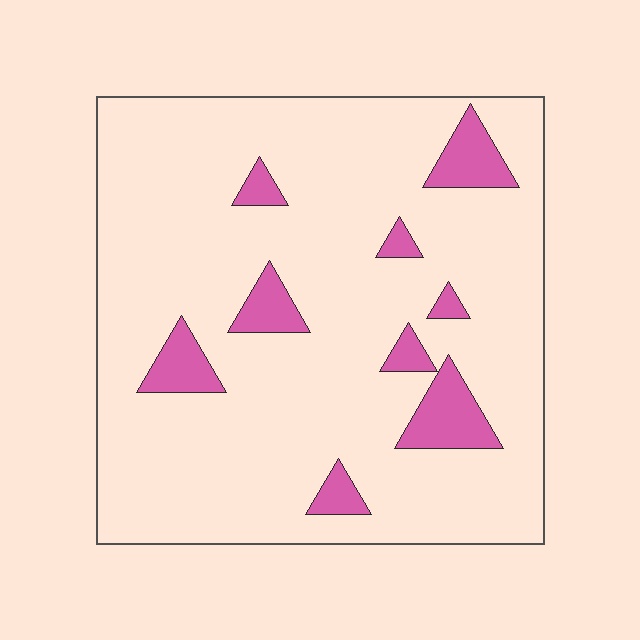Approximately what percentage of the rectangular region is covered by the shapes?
Approximately 10%.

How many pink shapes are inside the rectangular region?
9.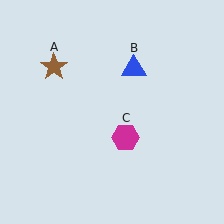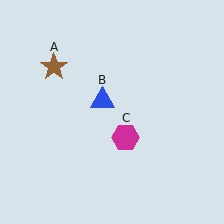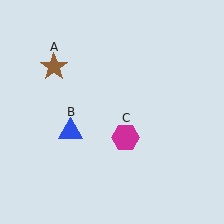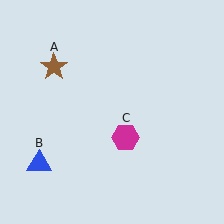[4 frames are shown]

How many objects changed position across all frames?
1 object changed position: blue triangle (object B).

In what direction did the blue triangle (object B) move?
The blue triangle (object B) moved down and to the left.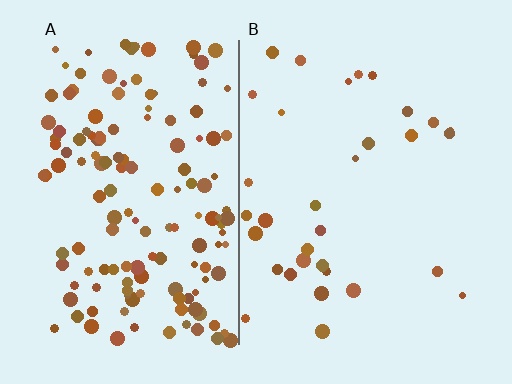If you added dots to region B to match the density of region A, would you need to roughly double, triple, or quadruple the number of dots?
Approximately quadruple.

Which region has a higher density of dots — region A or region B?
A (the left).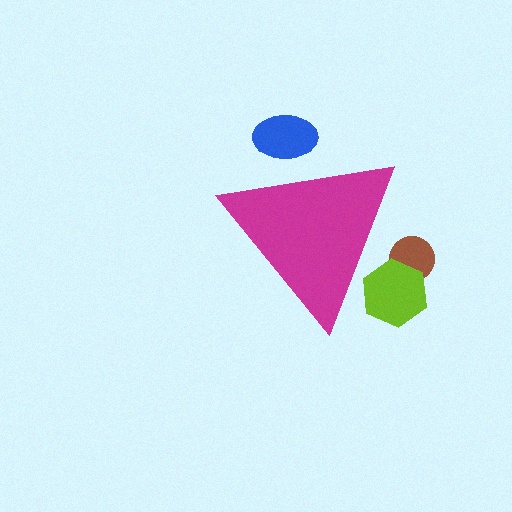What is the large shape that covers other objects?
A magenta triangle.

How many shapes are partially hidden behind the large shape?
3 shapes are partially hidden.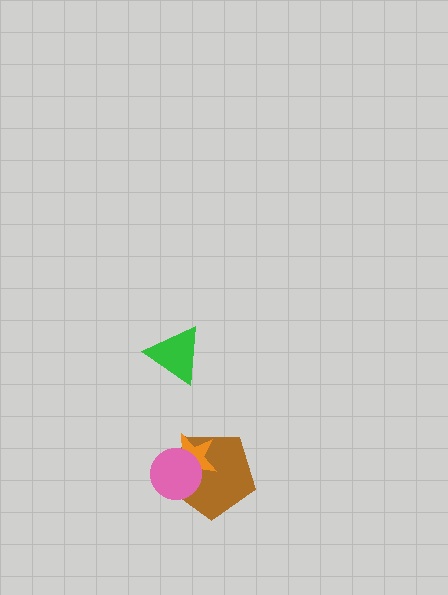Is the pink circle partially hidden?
No, no other shape covers it.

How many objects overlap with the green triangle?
0 objects overlap with the green triangle.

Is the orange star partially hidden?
Yes, it is partially covered by another shape.